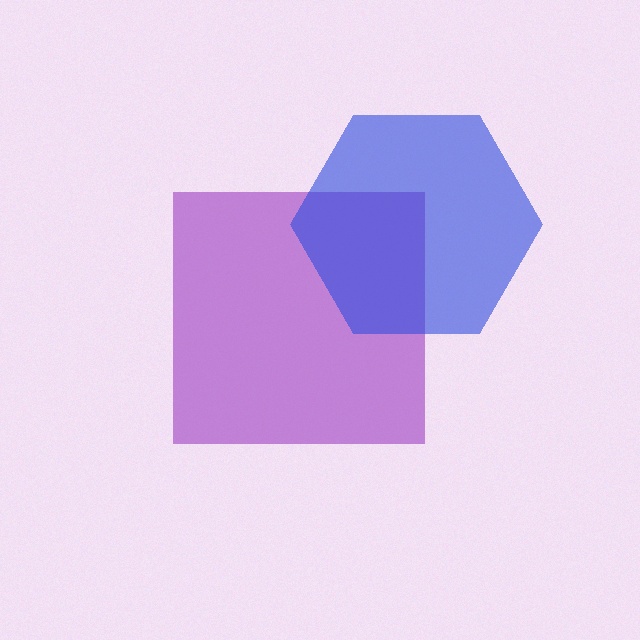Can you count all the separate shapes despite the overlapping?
Yes, there are 2 separate shapes.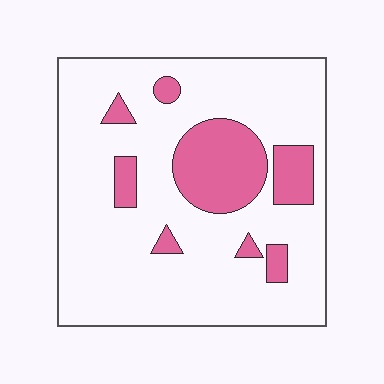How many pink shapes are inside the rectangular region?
8.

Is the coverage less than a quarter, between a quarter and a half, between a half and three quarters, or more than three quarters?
Less than a quarter.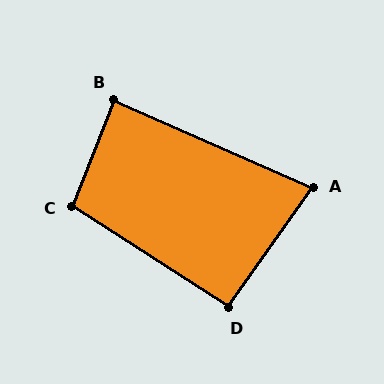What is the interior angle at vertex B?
Approximately 88 degrees (approximately right).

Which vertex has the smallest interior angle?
A, at approximately 79 degrees.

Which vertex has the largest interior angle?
C, at approximately 101 degrees.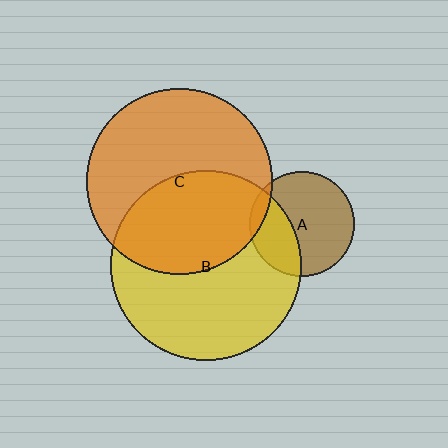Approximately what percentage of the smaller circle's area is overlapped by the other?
Approximately 10%.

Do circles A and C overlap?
Yes.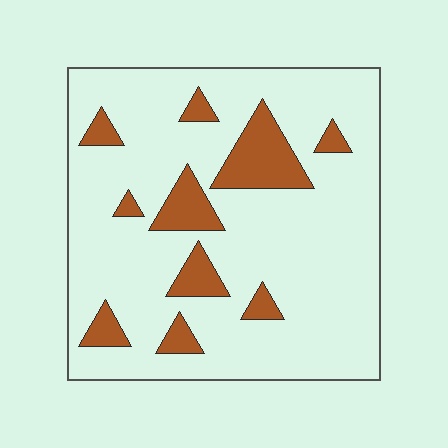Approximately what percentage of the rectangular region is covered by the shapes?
Approximately 15%.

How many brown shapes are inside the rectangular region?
10.